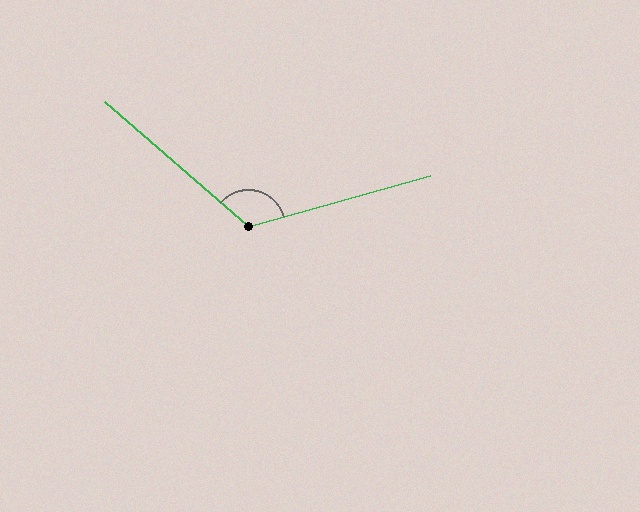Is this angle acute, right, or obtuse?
It is obtuse.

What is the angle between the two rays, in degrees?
Approximately 124 degrees.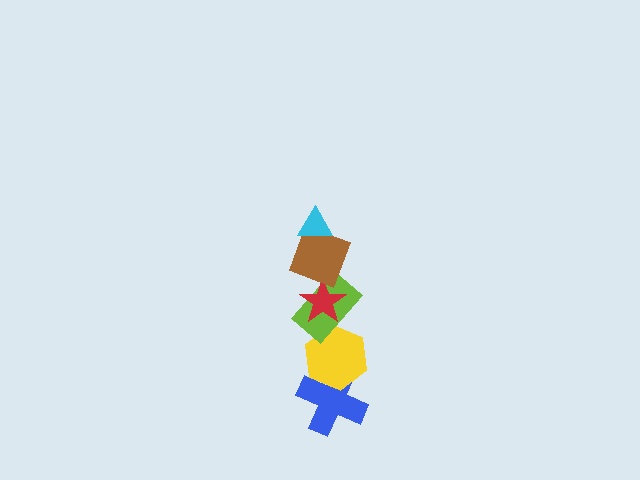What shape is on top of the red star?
The brown square is on top of the red star.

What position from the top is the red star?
The red star is 3rd from the top.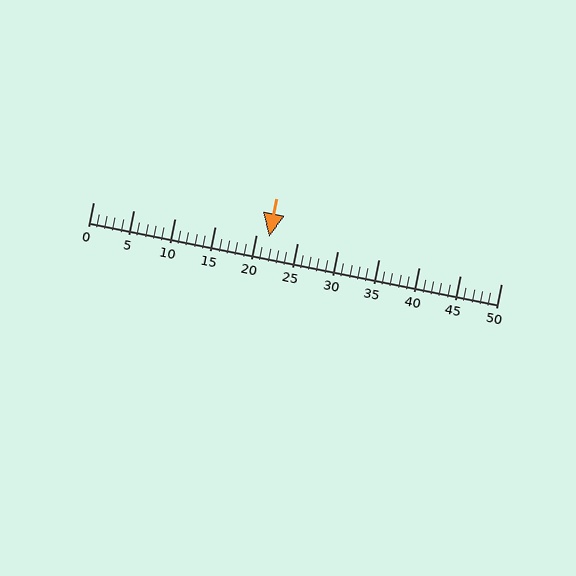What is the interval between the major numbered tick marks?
The major tick marks are spaced 5 units apart.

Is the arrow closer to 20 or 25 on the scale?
The arrow is closer to 20.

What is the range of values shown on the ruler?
The ruler shows values from 0 to 50.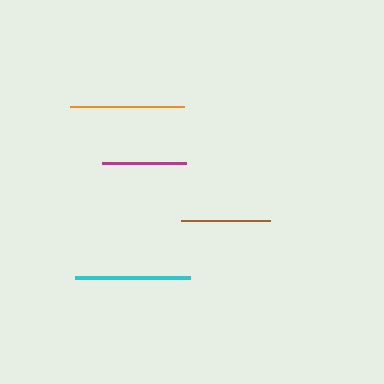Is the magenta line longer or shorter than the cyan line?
The cyan line is longer than the magenta line.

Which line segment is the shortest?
The magenta line is the shortest at approximately 84 pixels.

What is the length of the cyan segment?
The cyan segment is approximately 114 pixels long.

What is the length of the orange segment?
The orange segment is approximately 114 pixels long.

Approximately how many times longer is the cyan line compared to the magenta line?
The cyan line is approximately 1.4 times the length of the magenta line.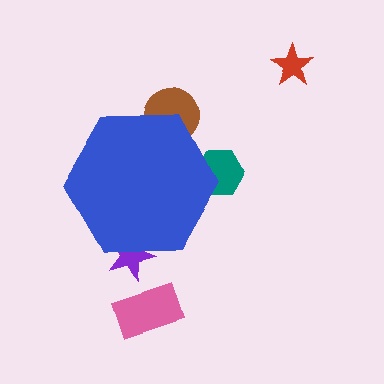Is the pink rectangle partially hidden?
No, the pink rectangle is fully visible.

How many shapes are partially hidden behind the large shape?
3 shapes are partially hidden.